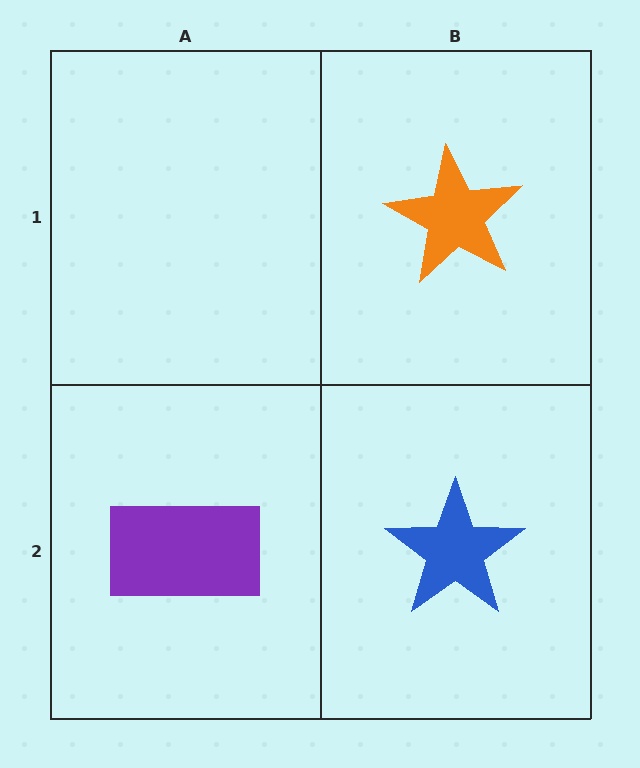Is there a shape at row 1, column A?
No, that cell is empty.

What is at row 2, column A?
A purple rectangle.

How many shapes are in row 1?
1 shape.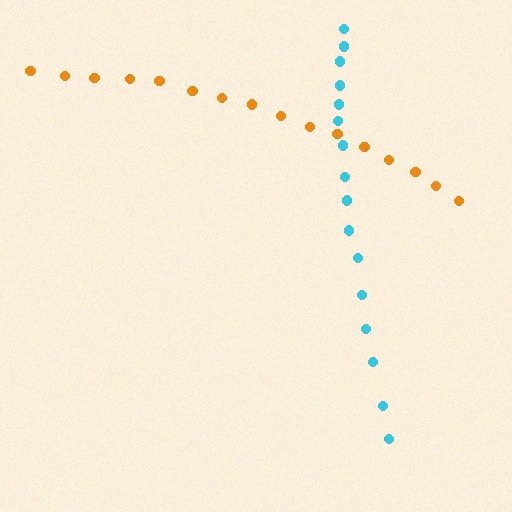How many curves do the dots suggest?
There are 2 distinct paths.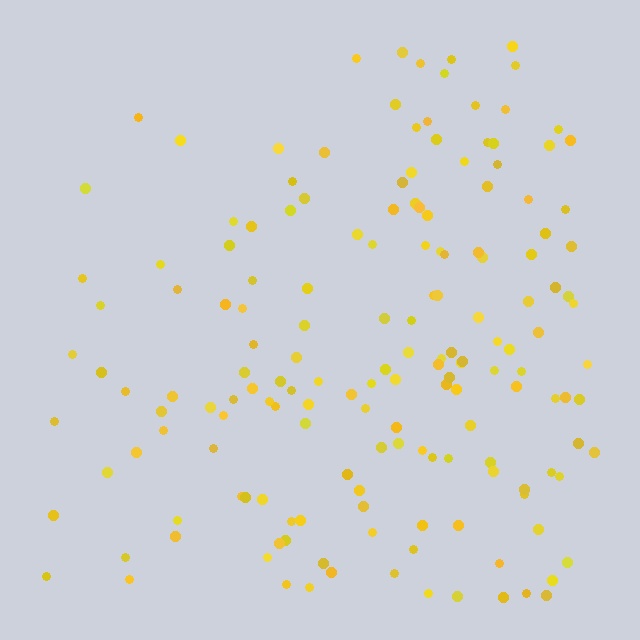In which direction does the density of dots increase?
From left to right, with the right side densest.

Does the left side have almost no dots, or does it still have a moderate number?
Still a moderate number, just noticeably fewer than the right.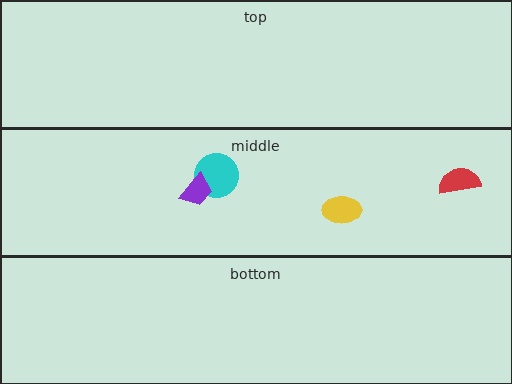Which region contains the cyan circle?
The middle region.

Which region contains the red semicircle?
The middle region.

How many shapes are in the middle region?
4.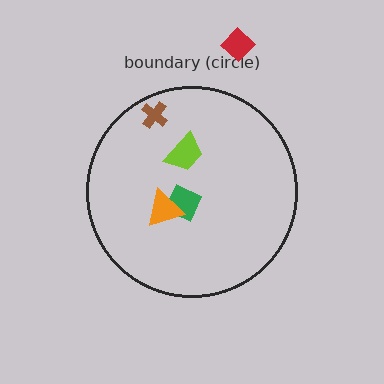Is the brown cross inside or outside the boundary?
Inside.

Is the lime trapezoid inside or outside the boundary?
Inside.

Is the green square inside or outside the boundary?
Inside.